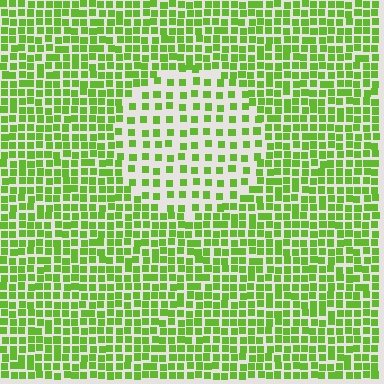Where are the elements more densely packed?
The elements are more densely packed outside the circle boundary.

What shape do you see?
I see a circle.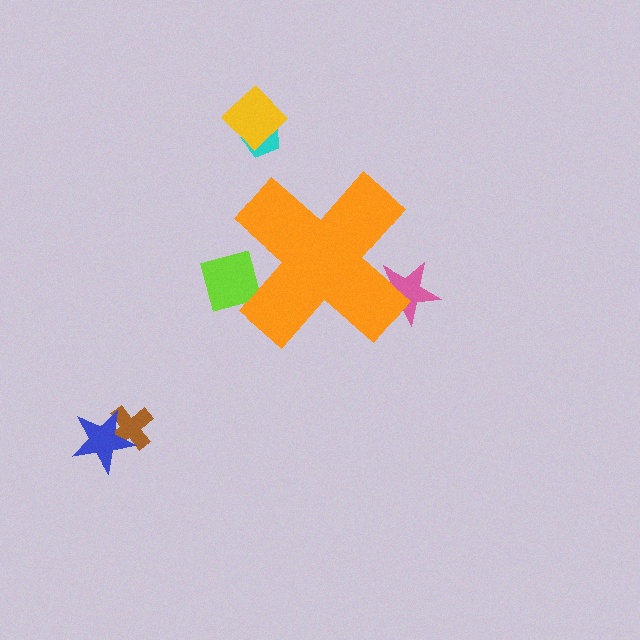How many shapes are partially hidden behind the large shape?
2 shapes are partially hidden.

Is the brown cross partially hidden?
No, the brown cross is fully visible.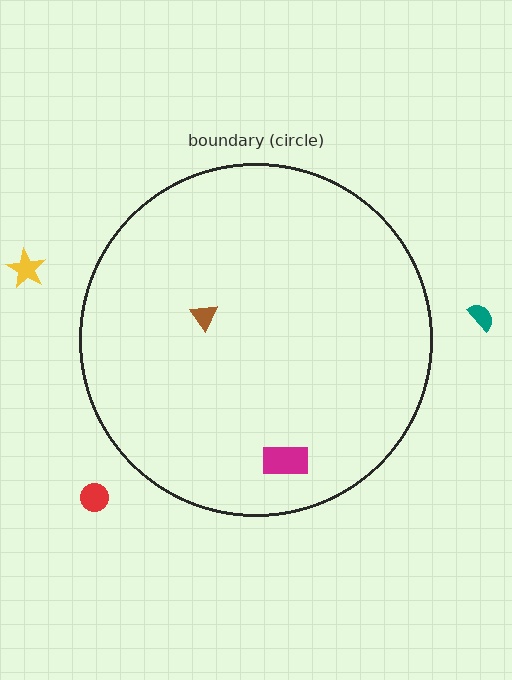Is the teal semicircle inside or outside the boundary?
Outside.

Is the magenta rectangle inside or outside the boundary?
Inside.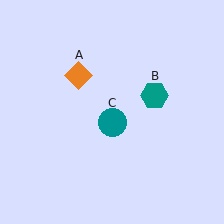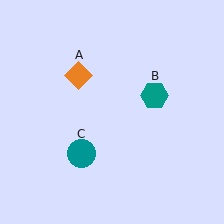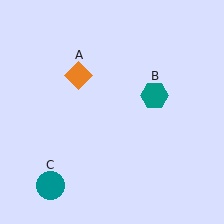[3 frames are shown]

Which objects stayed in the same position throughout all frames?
Orange diamond (object A) and teal hexagon (object B) remained stationary.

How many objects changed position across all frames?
1 object changed position: teal circle (object C).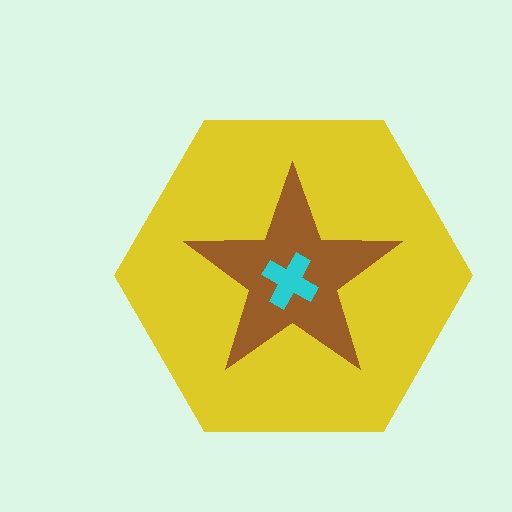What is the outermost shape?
The yellow hexagon.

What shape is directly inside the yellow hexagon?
The brown star.